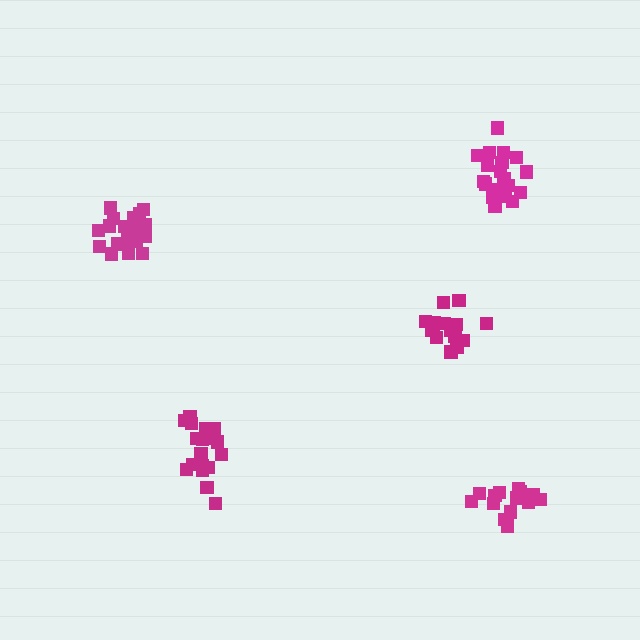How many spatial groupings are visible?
There are 5 spatial groupings.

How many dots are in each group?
Group 1: 18 dots, Group 2: 15 dots, Group 3: 21 dots, Group 4: 15 dots, Group 5: 21 dots (90 total).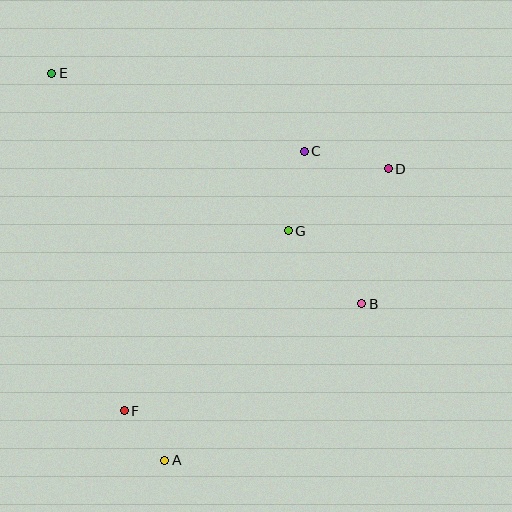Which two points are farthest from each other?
Points A and E are farthest from each other.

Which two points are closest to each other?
Points A and F are closest to each other.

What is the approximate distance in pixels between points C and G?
The distance between C and G is approximately 81 pixels.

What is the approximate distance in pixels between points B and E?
The distance between B and E is approximately 386 pixels.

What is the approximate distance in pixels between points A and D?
The distance between A and D is approximately 367 pixels.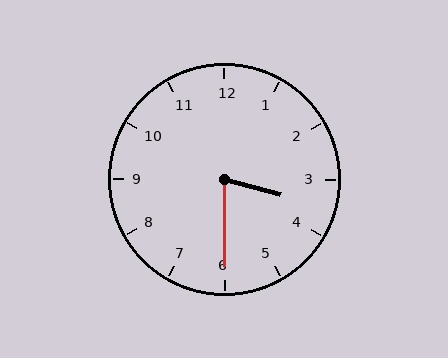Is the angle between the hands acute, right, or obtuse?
It is acute.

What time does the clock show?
3:30.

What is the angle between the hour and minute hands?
Approximately 75 degrees.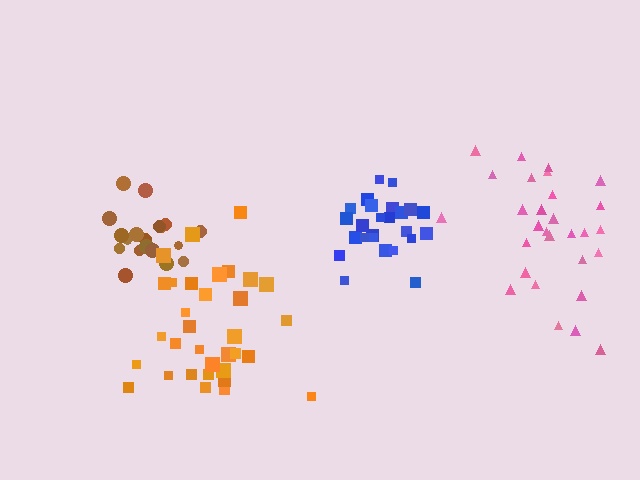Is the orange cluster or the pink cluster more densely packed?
Pink.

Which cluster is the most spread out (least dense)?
Orange.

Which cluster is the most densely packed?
Blue.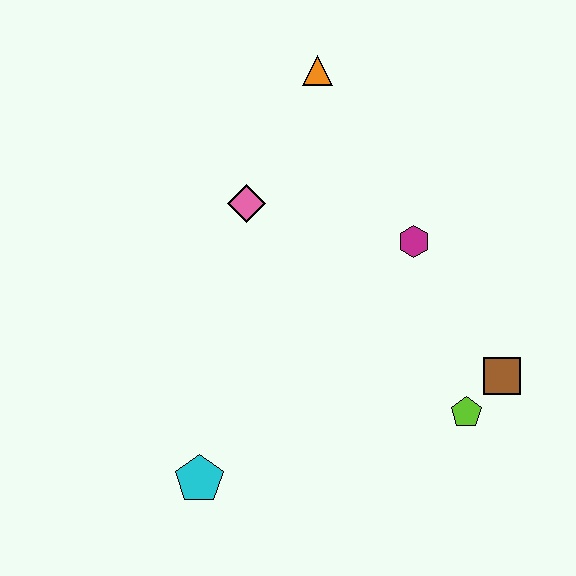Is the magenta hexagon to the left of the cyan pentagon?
No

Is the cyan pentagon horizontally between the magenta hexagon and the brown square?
No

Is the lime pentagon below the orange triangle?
Yes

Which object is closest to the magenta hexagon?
The brown square is closest to the magenta hexagon.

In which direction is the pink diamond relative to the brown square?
The pink diamond is to the left of the brown square.